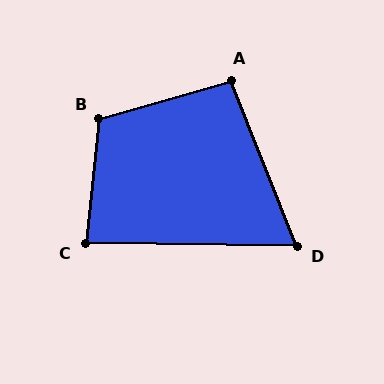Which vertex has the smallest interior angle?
D, at approximately 68 degrees.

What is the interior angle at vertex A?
Approximately 95 degrees (obtuse).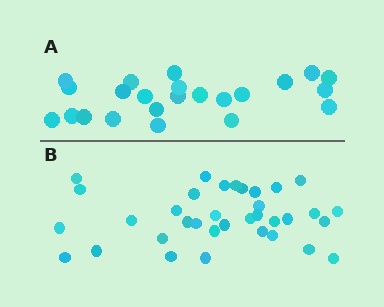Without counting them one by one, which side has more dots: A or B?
Region B (the bottom region) has more dots.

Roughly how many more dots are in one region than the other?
Region B has roughly 12 or so more dots than region A.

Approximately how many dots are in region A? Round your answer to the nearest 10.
About 20 dots. (The exact count is 23, which rounds to 20.)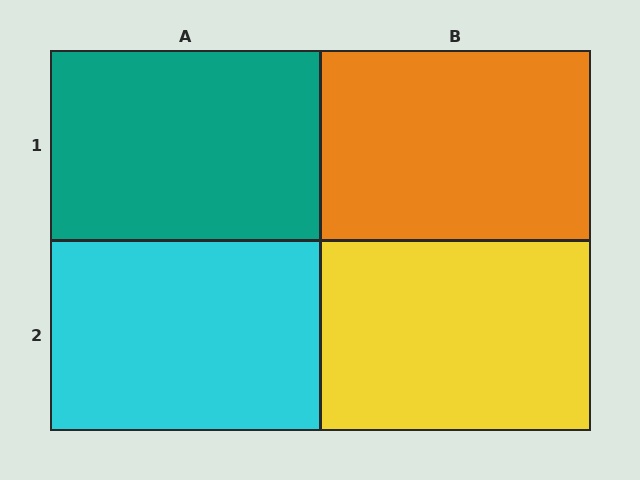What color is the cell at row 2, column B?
Yellow.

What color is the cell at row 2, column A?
Cyan.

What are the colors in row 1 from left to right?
Teal, orange.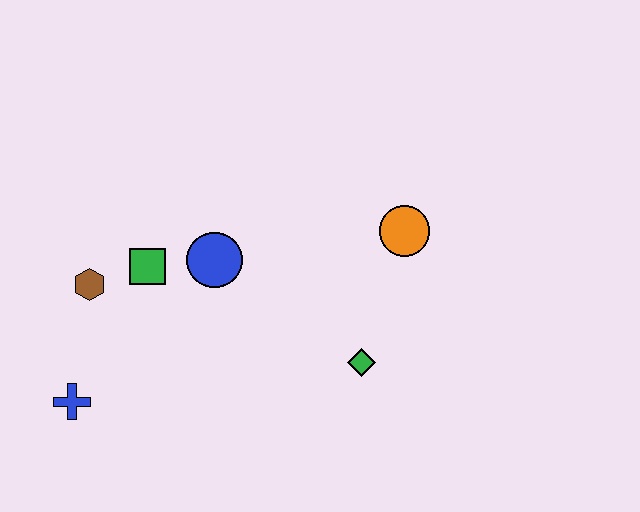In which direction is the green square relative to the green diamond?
The green square is to the left of the green diamond.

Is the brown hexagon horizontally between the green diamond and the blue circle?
No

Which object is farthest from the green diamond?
The blue cross is farthest from the green diamond.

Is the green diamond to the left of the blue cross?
No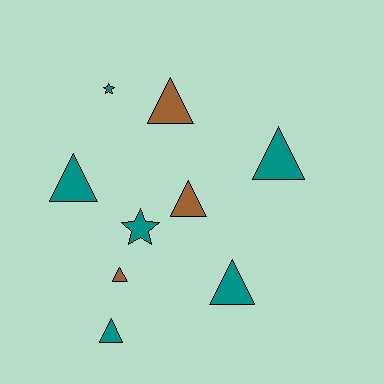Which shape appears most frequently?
Triangle, with 7 objects.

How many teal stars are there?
There are 2 teal stars.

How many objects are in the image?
There are 9 objects.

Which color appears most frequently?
Teal, with 6 objects.